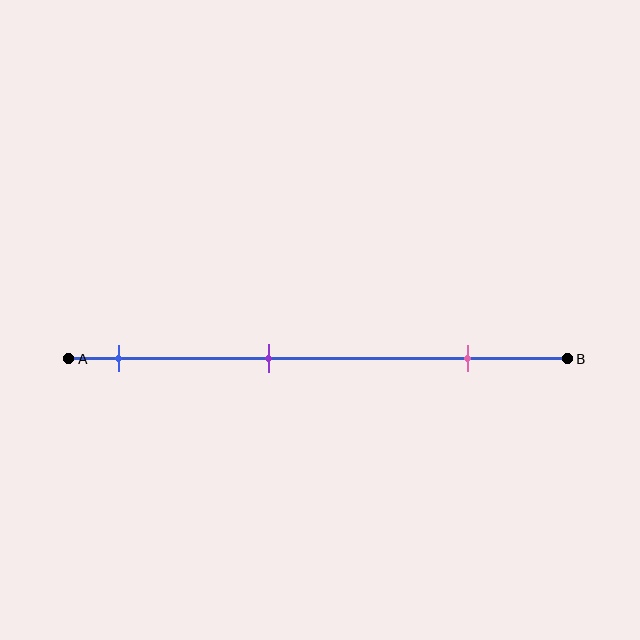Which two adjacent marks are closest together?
The blue and purple marks are the closest adjacent pair.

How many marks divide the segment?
There are 3 marks dividing the segment.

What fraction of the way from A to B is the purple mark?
The purple mark is approximately 40% (0.4) of the way from A to B.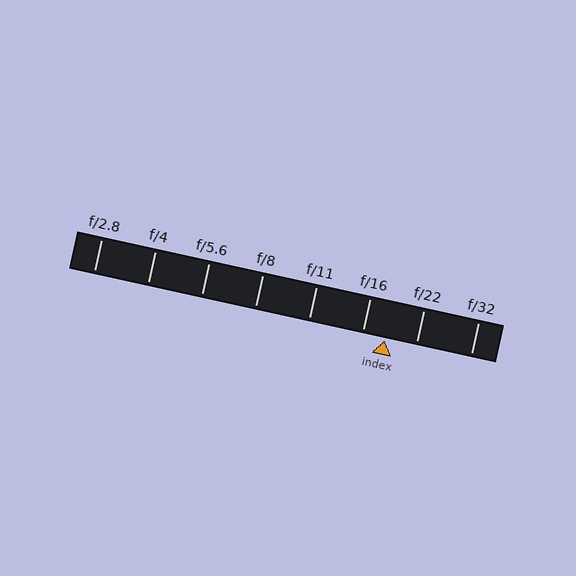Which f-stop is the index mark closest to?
The index mark is closest to f/16.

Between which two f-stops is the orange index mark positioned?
The index mark is between f/16 and f/22.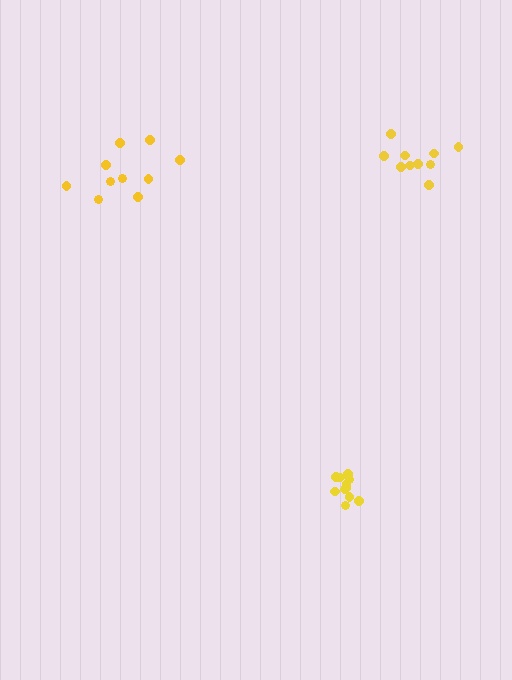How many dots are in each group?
Group 1: 11 dots, Group 2: 10 dots, Group 3: 10 dots (31 total).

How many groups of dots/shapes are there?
There are 3 groups.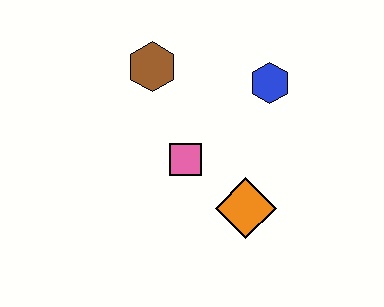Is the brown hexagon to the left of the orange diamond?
Yes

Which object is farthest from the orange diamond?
The brown hexagon is farthest from the orange diamond.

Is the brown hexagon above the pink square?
Yes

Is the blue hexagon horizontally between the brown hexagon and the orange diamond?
No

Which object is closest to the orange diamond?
The pink square is closest to the orange diamond.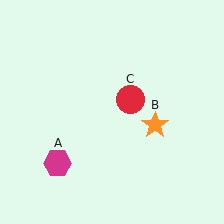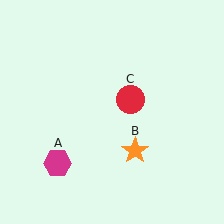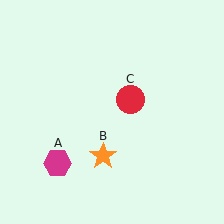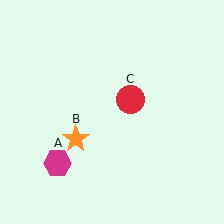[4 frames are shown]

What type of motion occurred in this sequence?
The orange star (object B) rotated clockwise around the center of the scene.